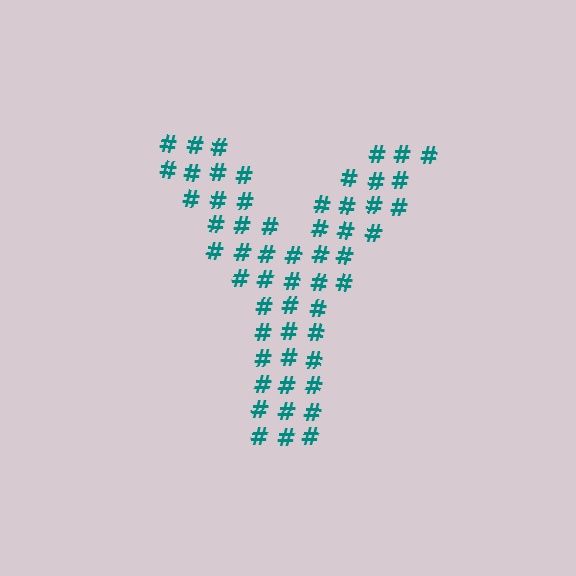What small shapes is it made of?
It is made of small hash symbols.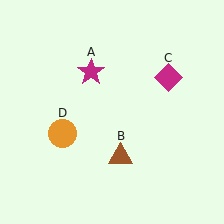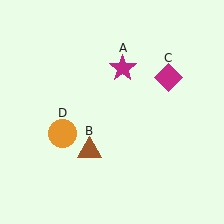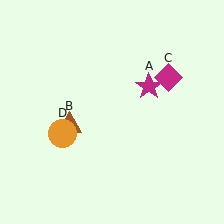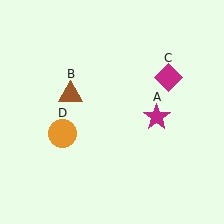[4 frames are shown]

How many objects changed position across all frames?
2 objects changed position: magenta star (object A), brown triangle (object B).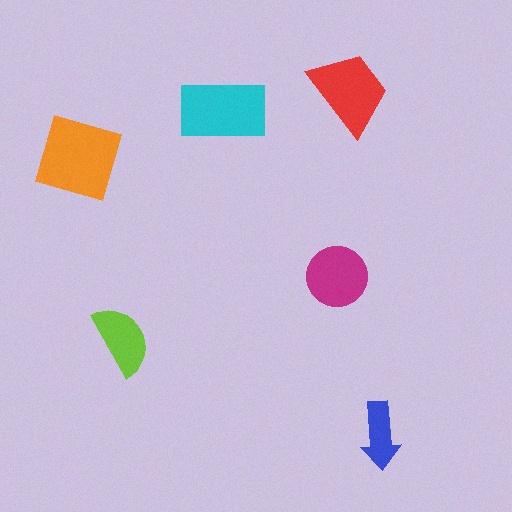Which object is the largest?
The orange diamond.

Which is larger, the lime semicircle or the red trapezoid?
The red trapezoid.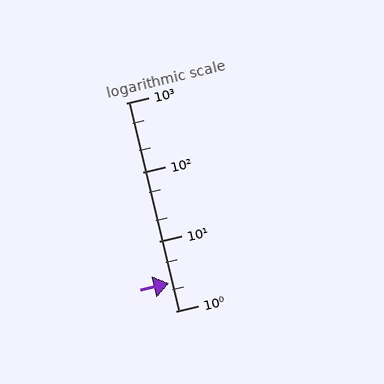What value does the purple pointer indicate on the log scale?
The pointer indicates approximately 2.5.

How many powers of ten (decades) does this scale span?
The scale spans 3 decades, from 1 to 1000.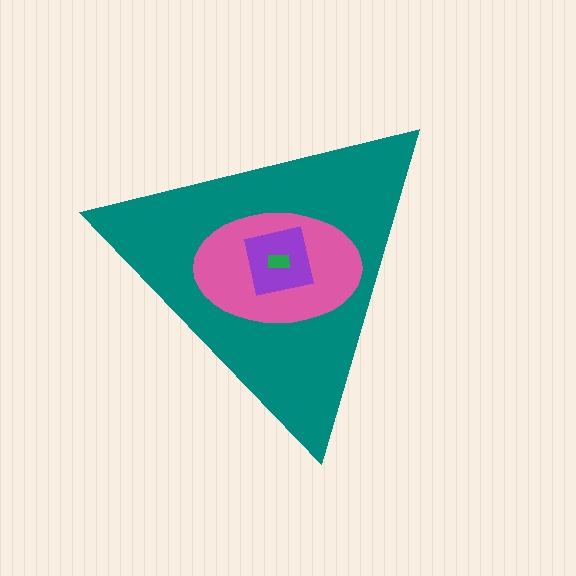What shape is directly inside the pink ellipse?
The purple square.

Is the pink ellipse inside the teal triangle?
Yes.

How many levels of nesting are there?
4.